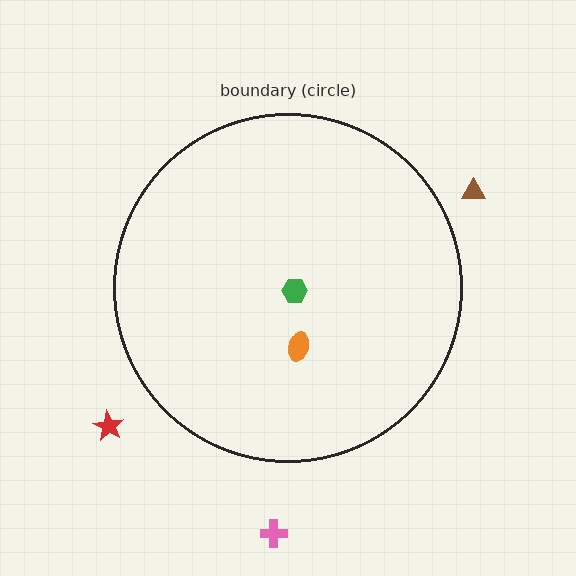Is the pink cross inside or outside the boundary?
Outside.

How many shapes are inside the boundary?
2 inside, 3 outside.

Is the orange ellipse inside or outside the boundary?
Inside.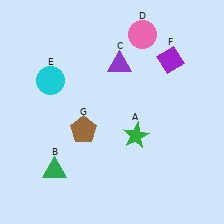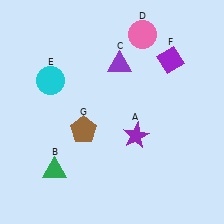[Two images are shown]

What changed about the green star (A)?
In Image 1, A is green. In Image 2, it changed to purple.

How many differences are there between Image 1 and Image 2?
There is 1 difference between the two images.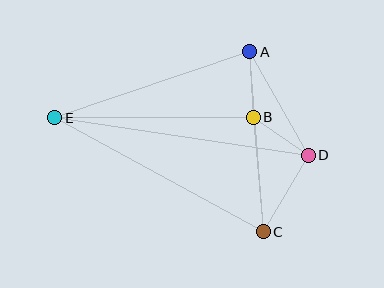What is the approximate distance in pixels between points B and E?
The distance between B and E is approximately 198 pixels.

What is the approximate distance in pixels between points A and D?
The distance between A and D is approximately 119 pixels.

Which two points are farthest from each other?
Points D and E are farthest from each other.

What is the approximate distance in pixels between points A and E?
The distance between A and E is approximately 206 pixels.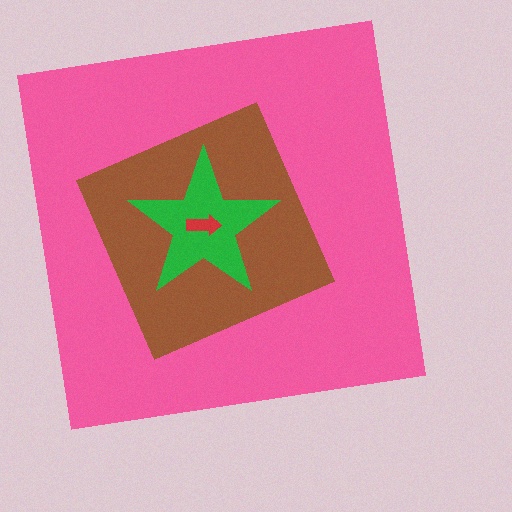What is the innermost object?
The red arrow.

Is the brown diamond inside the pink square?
Yes.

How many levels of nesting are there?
4.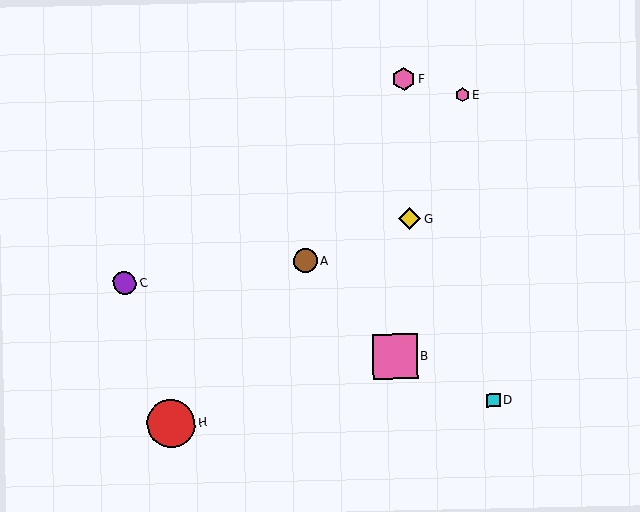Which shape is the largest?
The red circle (labeled H) is the largest.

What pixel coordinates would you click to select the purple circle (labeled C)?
Click at (125, 283) to select the purple circle C.